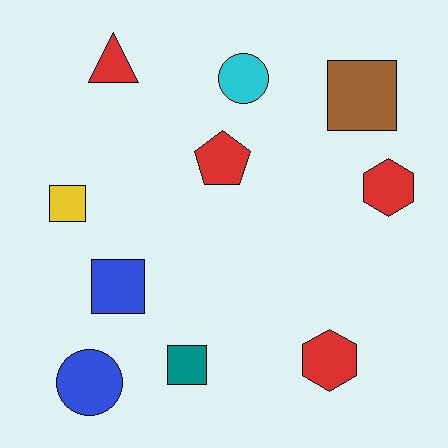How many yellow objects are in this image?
There is 1 yellow object.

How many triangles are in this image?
There is 1 triangle.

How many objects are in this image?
There are 10 objects.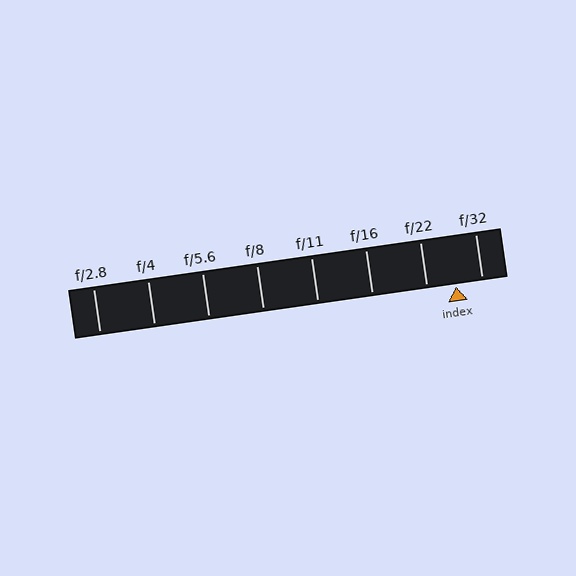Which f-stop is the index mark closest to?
The index mark is closest to f/32.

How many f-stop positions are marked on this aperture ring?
There are 8 f-stop positions marked.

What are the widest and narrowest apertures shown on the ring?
The widest aperture shown is f/2.8 and the narrowest is f/32.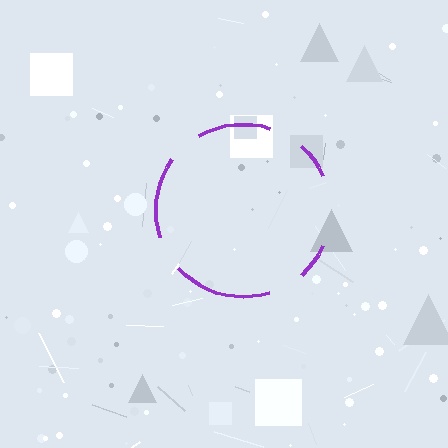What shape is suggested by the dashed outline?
The dashed outline suggests a circle.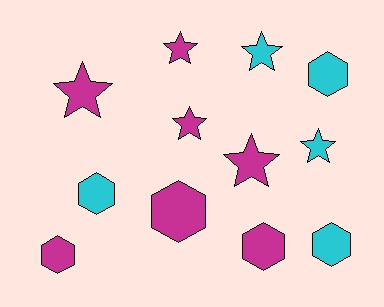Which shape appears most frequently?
Star, with 6 objects.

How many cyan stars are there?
There are 2 cyan stars.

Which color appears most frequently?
Magenta, with 7 objects.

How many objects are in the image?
There are 12 objects.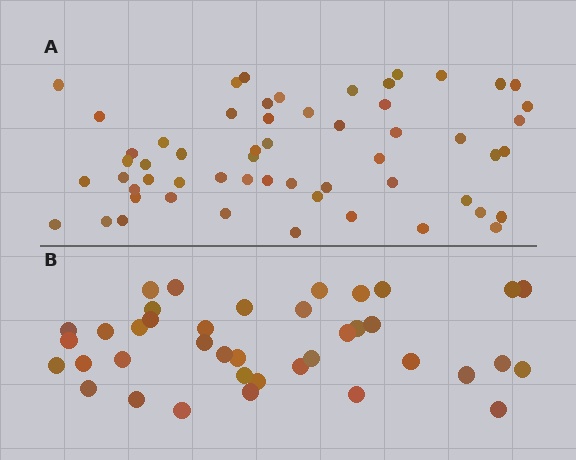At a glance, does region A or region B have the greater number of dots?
Region A (the top region) has more dots.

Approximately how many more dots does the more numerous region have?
Region A has approximately 20 more dots than region B.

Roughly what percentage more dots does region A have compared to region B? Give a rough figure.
About 45% more.